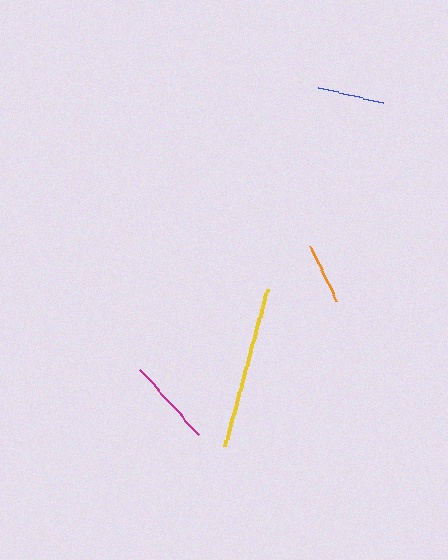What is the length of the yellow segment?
The yellow segment is approximately 163 pixels long.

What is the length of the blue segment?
The blue segment is approximately 67 pixels long.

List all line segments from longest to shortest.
From longest to shortest: yellow, magenta, blue, orange.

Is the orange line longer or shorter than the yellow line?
The yellow line is longer than the orange line.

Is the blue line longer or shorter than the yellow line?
The yellow line is longer than the blue line.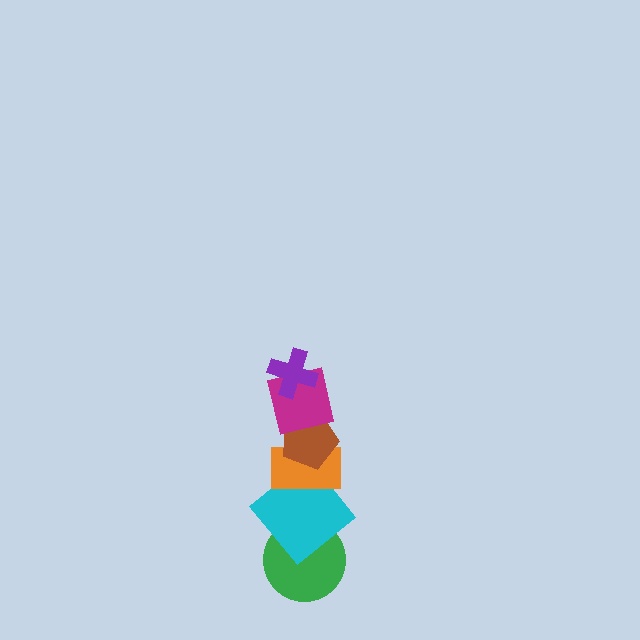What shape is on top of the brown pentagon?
The magenta square is on top of the brown pentagon.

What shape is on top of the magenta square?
The purple cross is on top of the magenta square.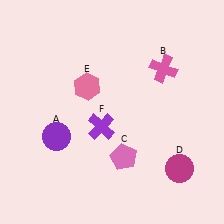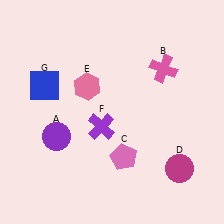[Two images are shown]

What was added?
A blue square (G) was added in Image 2.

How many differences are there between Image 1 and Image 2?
There is 1 difference between the two images.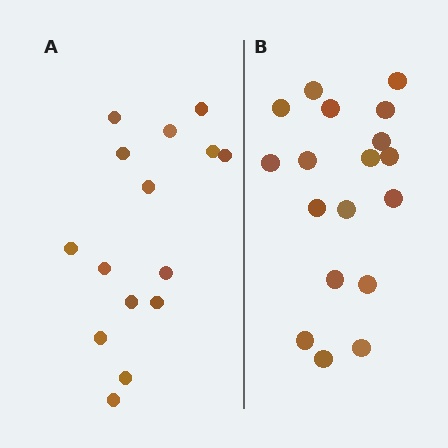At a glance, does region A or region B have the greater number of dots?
Region B (the right region) has more dots.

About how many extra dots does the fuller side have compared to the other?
Region B has just a few more — roughly 2 or 3 more dots than region A.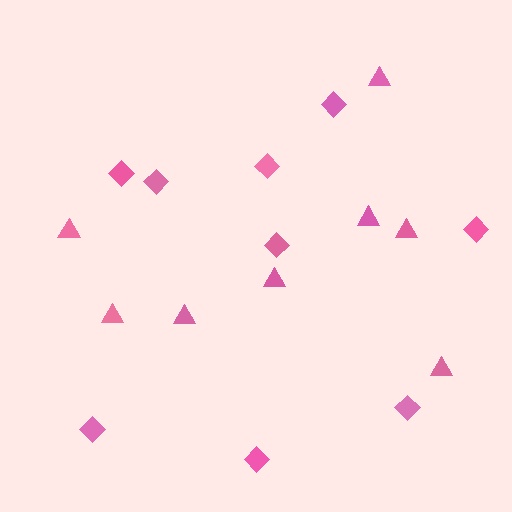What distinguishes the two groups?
There are 2 groups: one group of triangles (8) and one group of diamonds (9).